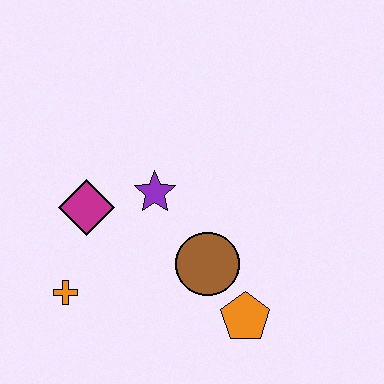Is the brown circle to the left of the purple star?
No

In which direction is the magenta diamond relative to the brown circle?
The magenta diamond is to the left of the brown circle.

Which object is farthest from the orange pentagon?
The magenta diamond is farthest from the orange pentagon.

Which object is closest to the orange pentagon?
The brown circle is closest to the orange pentagon.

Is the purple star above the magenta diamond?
Yes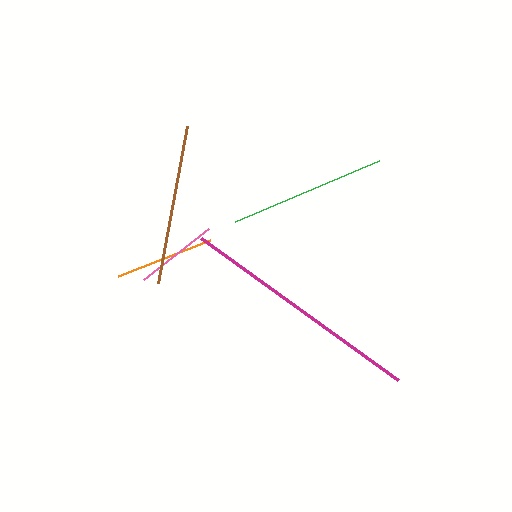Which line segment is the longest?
The magenta line is the longest at approximately 243 pixels.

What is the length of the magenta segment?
The magenta segment is approximately 243 pixels long.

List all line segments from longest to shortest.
From longest to shortest: magenta, brown, green, orange, pink.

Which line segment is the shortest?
The pink line is the shortest at approximately 83 pixels.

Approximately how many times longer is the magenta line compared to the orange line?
The magenta line is approximately 2.5 times the length of the orange line.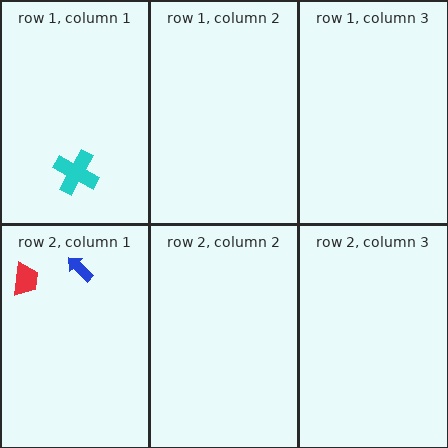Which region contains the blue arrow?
The row 2, column 1 region.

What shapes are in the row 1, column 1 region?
The cyan cross.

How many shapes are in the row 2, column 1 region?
2.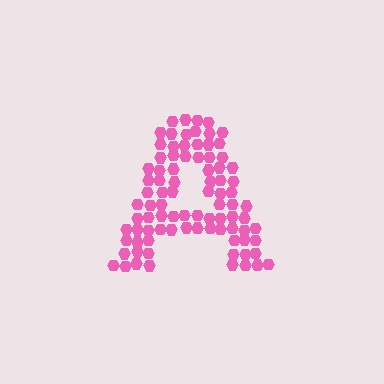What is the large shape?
The large shape is the letter A.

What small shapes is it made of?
It is made of small hexagons.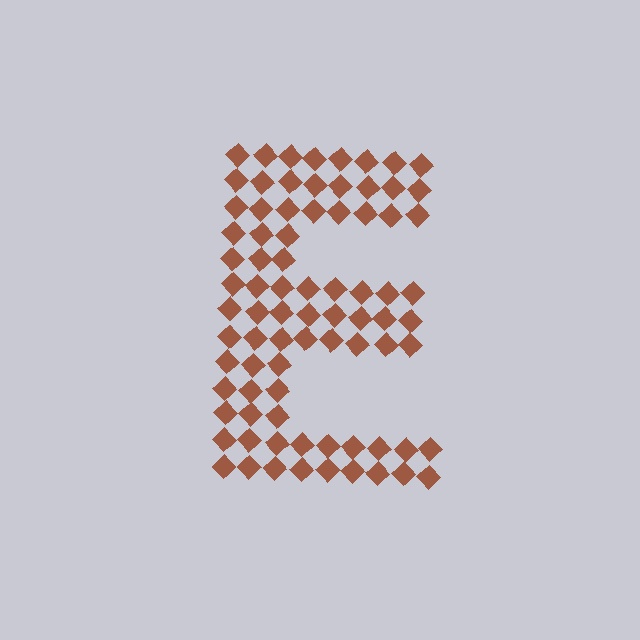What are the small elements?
The small elements are diamonds.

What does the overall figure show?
The overall figure shows the letter E.